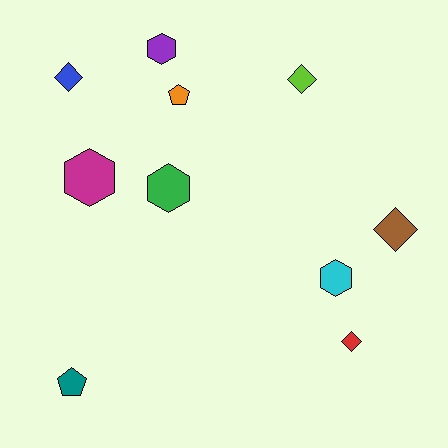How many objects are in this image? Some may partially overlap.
There are 10 objects.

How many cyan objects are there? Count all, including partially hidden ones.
There is 1 cyan object.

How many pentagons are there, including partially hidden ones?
There are 2 pentagons.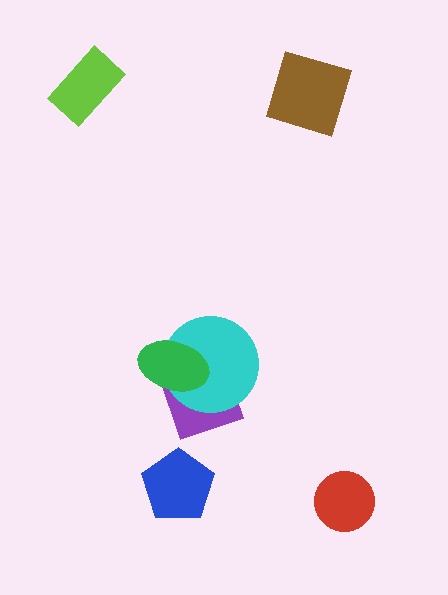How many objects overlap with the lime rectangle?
0 objects overlap with the lime rectangle.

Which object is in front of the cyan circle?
The green ellipse is in front of the cyan circle.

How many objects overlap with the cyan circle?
2 objects overlap with the cyan circle.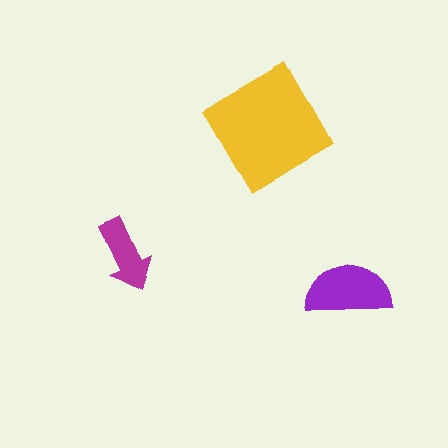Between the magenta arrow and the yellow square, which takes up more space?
The yellow square.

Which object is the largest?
The yellow square.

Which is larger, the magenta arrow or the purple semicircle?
The purple semicircle.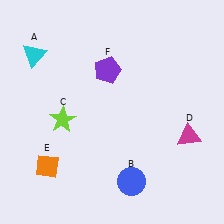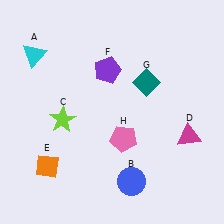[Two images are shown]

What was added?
A teal diamond (G), a pink pentagon (H) were added in Image 2.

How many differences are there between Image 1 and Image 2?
There are 2 differences between the two images.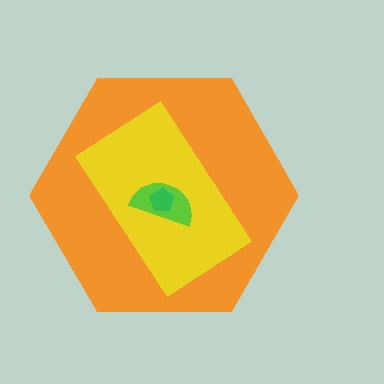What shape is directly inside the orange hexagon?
The yellow rectangle.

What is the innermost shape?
The green pentagon.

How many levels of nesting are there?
4.